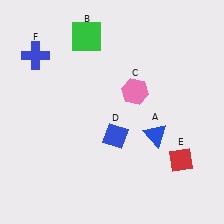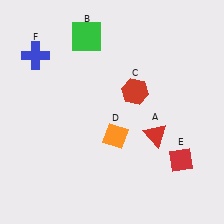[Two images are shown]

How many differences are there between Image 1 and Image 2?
There are 3 differences between the two images.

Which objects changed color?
A changed from blue to red. C changed from pink to red. D changed from blue to orange.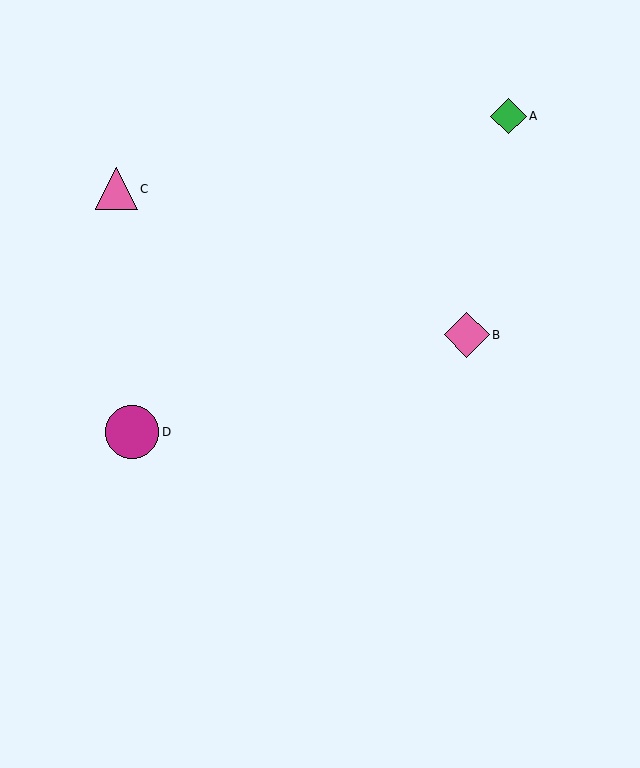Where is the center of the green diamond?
The center of the green diamond is at (508, 116).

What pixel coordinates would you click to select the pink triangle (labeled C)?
Click at (116, 189) to select the pink triangle C.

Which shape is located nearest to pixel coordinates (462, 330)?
The pink diamond (labeled B) at (467, 335) is nearest to that location.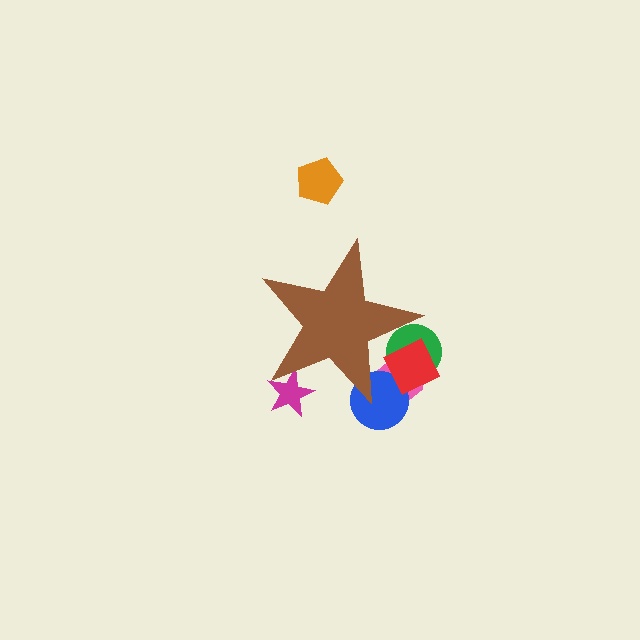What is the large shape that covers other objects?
A brown star.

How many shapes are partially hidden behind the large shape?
5 shapes are partially hidden.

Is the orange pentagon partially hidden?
No, the orange pentagon is fully visible.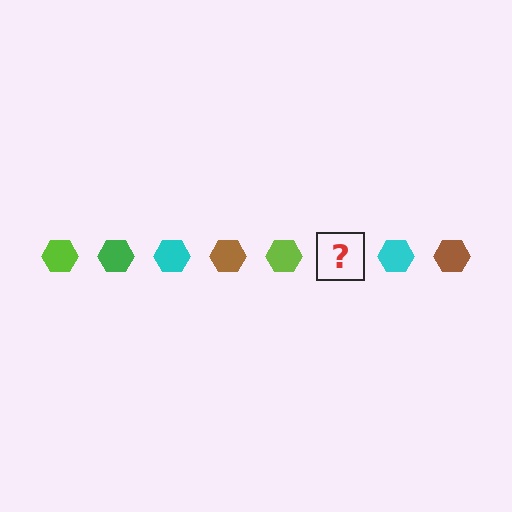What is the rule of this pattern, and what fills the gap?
The rule is that the pattern cycles through lime, green, cyan, brown hexagons. The gap should be filled with a green hexagon.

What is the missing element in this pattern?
The missing element is a green hexagon.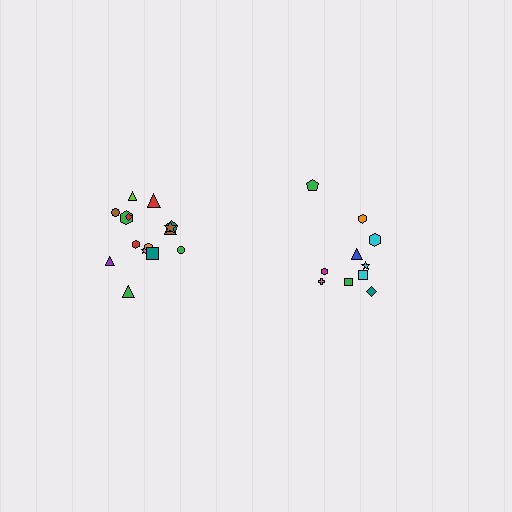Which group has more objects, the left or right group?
The left group.